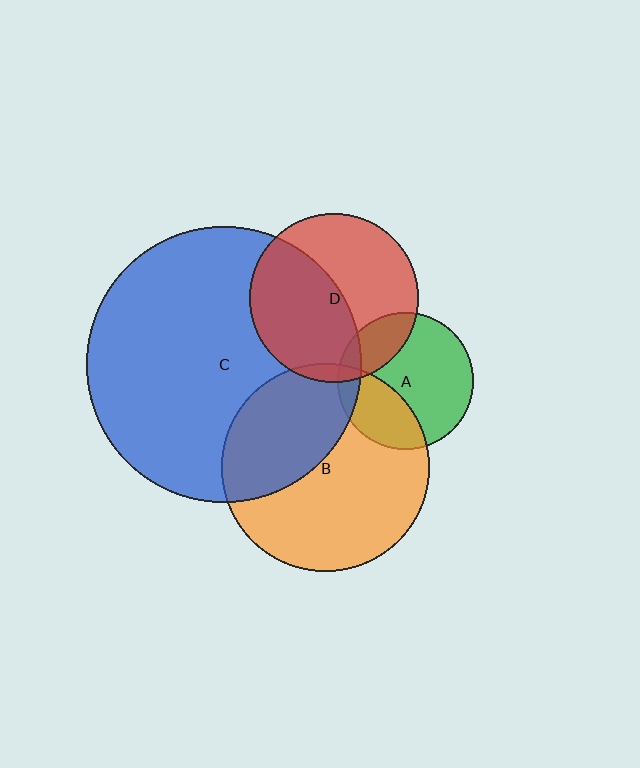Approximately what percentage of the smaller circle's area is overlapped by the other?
Approximately 10%.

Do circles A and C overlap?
Yes.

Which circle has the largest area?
Circle C (blue).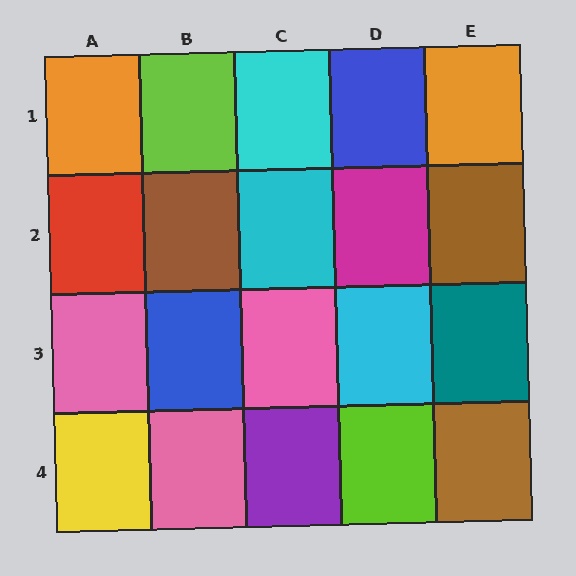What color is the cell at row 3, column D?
Cyan.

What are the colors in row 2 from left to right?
Red, brown, cyan, magenta, brown.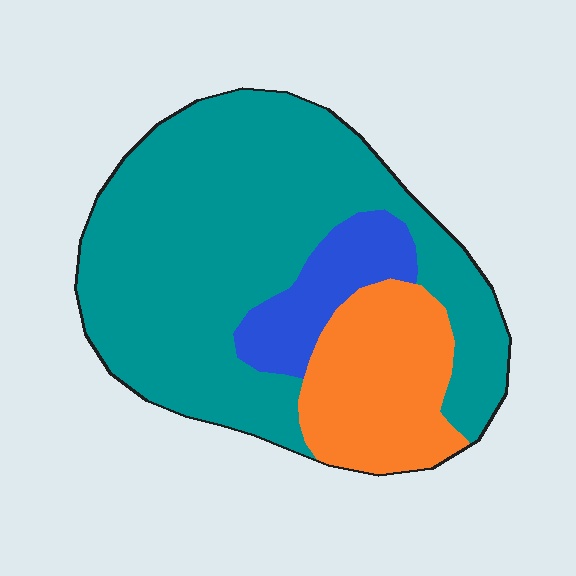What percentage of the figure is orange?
Orange covers around 20% of the figure.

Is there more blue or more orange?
Orange.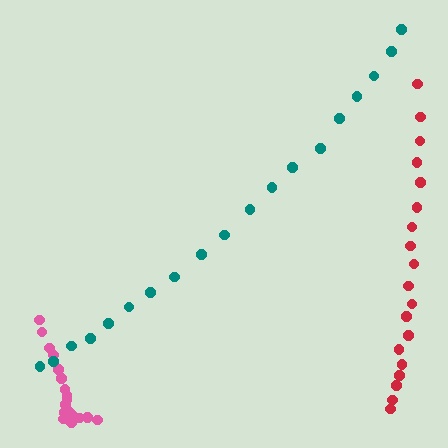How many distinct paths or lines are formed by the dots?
There are 3 distinct paths.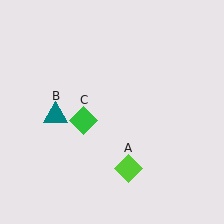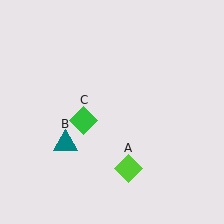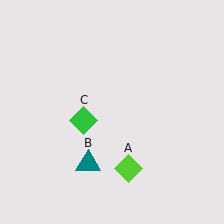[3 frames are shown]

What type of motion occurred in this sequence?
The teal triangle (object B) rotated counterclockwise around the center of the scene.